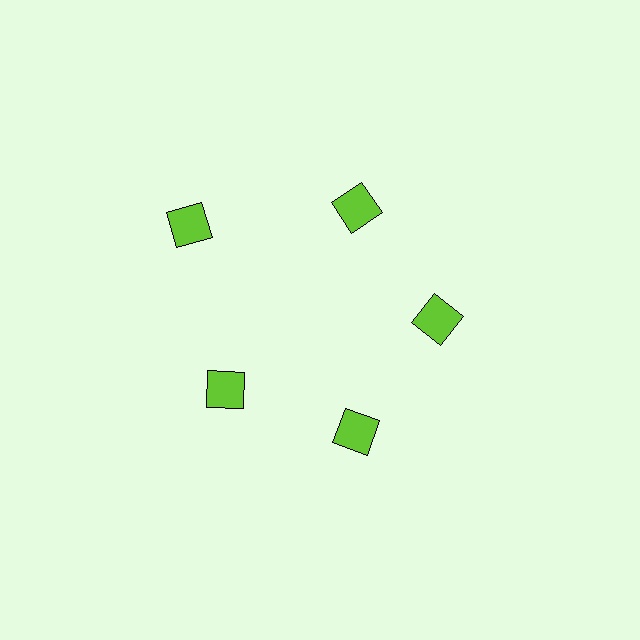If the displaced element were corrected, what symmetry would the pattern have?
It would have 5-fold rotational symmetry — the pattern would map onto itself every 72 degrees.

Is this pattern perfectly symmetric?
No. The 5 lime squares are arranged in a ring, but one element near the 10 o'clock position is pushed outward from the center, breaking the 5-fold rotational symmetry.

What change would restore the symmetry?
The symmetry would be restored by moving it inward, back onto the ring so that all 5 squares sit at equal angles and equal distance from the center.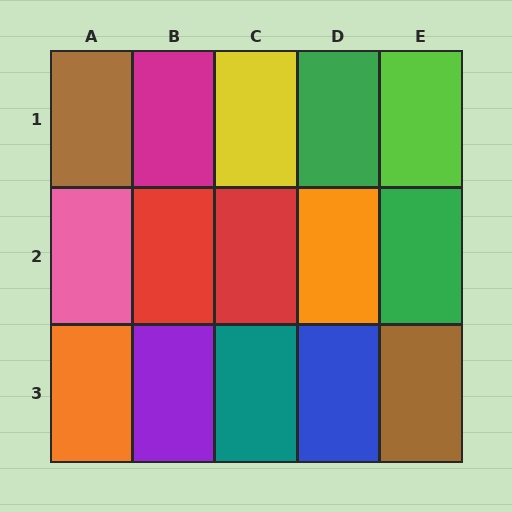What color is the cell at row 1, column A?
Brown.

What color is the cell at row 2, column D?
Orange.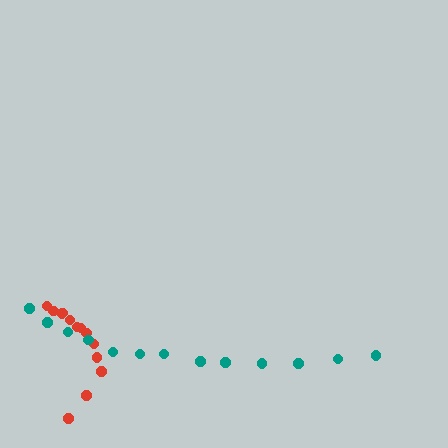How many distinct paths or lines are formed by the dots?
There are 2 distinct paths.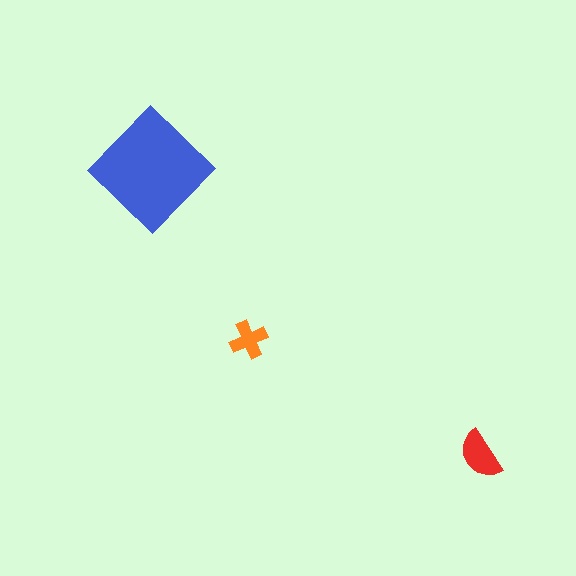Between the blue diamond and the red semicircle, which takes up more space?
The blue diamond.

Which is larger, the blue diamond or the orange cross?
The blue diamond.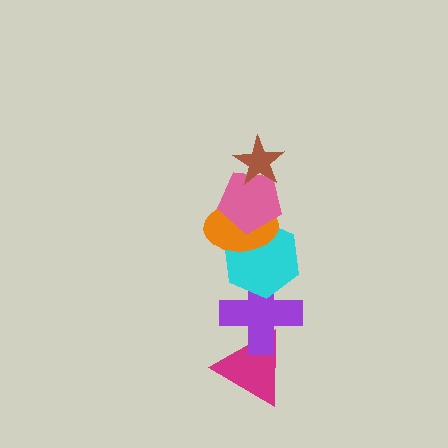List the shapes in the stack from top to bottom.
From top to bottom: the brown star, the pink pentagon, the orange ellipse, the cyan hexagon, the purple cross, the magenta triangle.